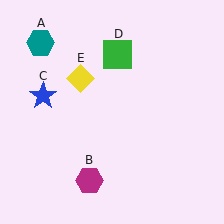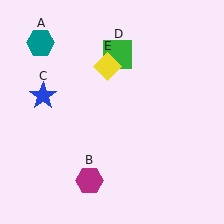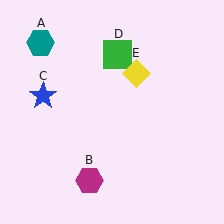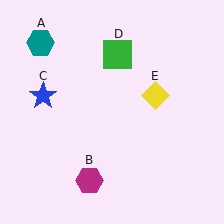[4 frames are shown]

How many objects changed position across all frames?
1 object changed position: yellow diamond (object E).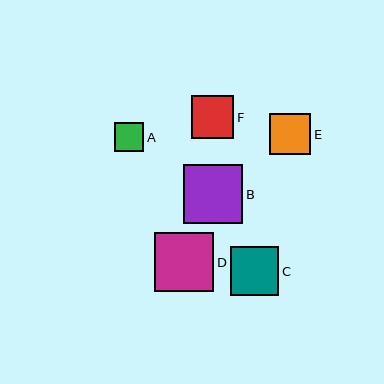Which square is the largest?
Square D is the largest with a size of approximately 59 pixels.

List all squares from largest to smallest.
From largest to smallest: D, B, C, F, E, A.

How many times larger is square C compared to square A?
Square C is approximately 1.6 times the size of square A.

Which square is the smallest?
Square A is the smallest with a size of approximately 30 pixels.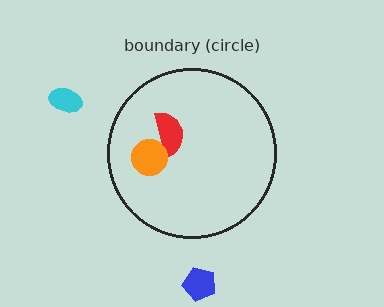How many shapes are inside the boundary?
2 inside, 2 outside.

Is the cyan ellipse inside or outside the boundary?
Outside.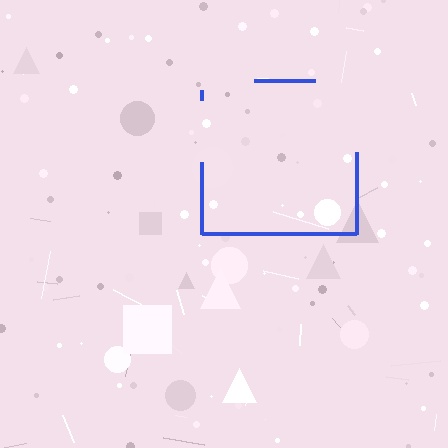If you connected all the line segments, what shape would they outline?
They would outline a square.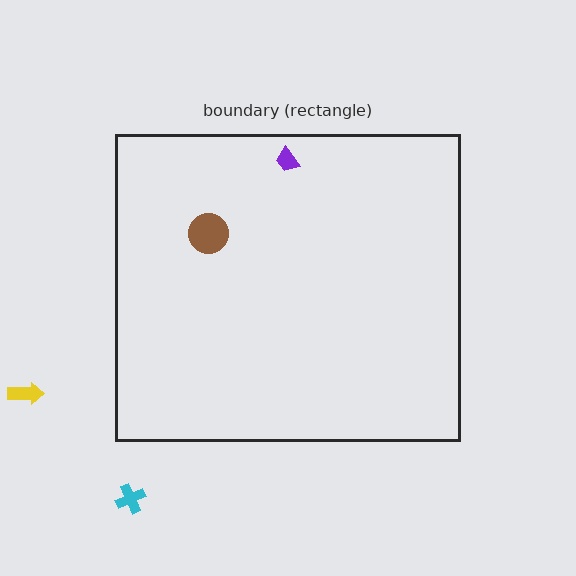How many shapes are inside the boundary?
2 inside, 2 outside.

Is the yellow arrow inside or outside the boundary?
Outside.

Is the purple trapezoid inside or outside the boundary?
Inside.